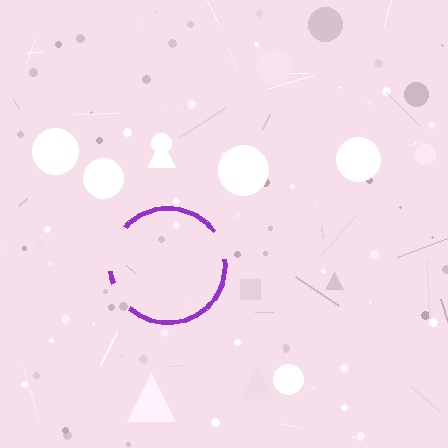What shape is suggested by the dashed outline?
The dashed outline suggests a circle.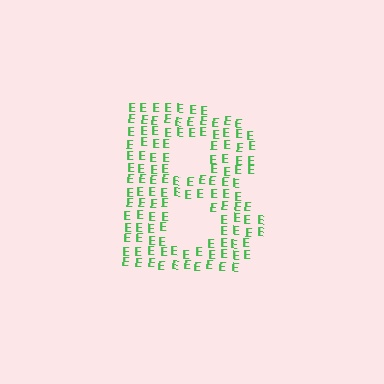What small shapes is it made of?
It is made of small letter E's.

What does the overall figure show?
The overall figure shows the letter B.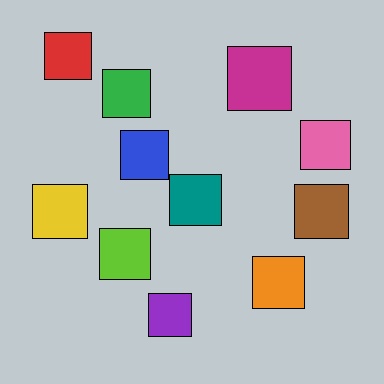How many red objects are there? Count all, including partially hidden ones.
There is 1 red object.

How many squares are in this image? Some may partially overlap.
There are 11 squares.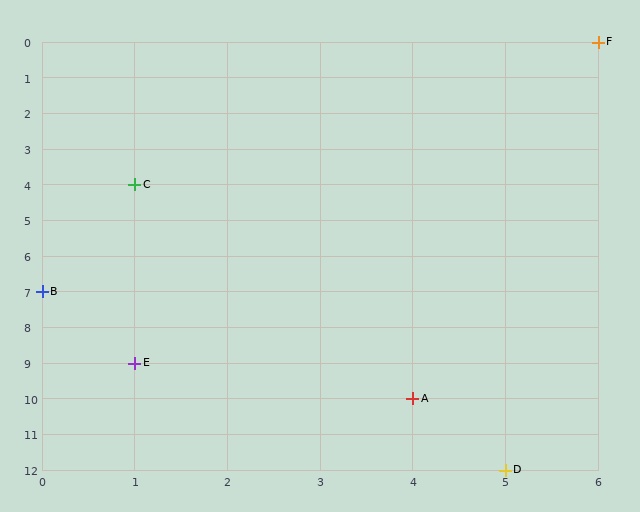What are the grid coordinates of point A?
Point A is at grid coordinates (4, 10).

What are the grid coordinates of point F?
Point F is at grid coordinates (6, 0).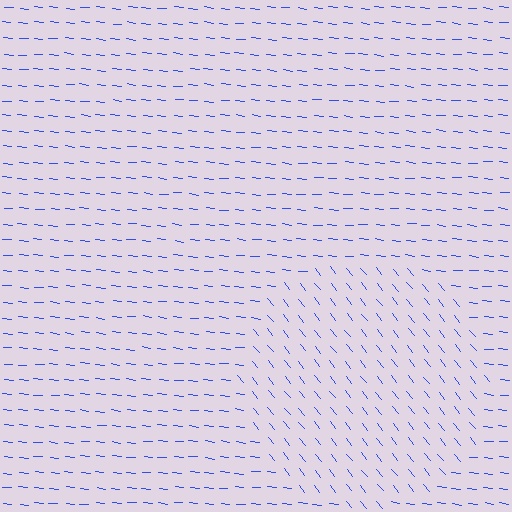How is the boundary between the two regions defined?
The boundary is defined purely by a change in line orientation (approximately 45 degrees difference). All lines are the same color and thickness.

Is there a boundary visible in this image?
Yes, there is a texture boundary formed by a change in line orientation.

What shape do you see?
I see a circle.